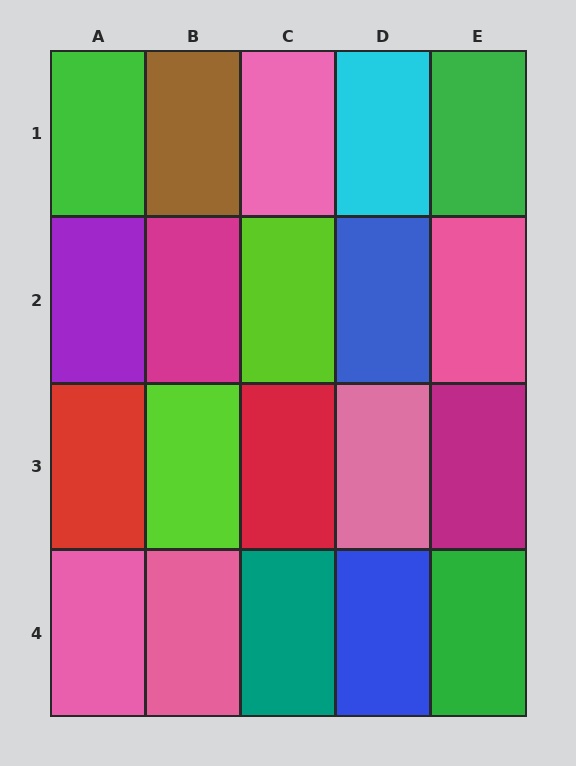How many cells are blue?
2 cells are blue.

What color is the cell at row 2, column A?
Purple.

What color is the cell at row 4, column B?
Pink.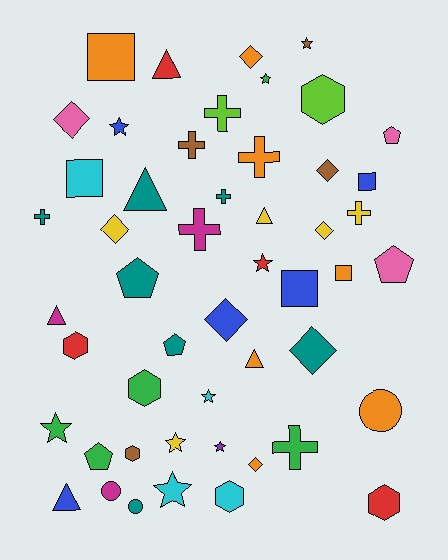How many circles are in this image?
There are 3 circles.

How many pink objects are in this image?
There are 3 pink objects.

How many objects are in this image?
There are 50 objects.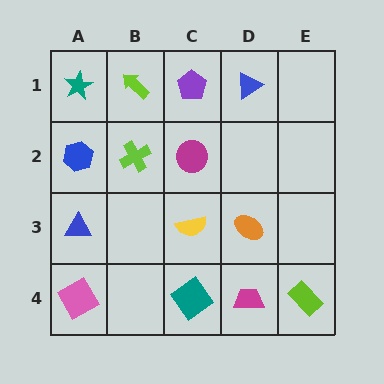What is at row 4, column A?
A pink diamond.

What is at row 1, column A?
A teal star.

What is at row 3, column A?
A blue triangle.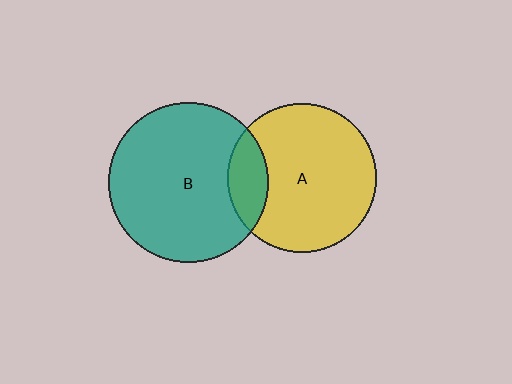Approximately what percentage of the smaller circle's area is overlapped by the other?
Approximately 15%.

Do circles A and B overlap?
Yes.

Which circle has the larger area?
Circle B (teal).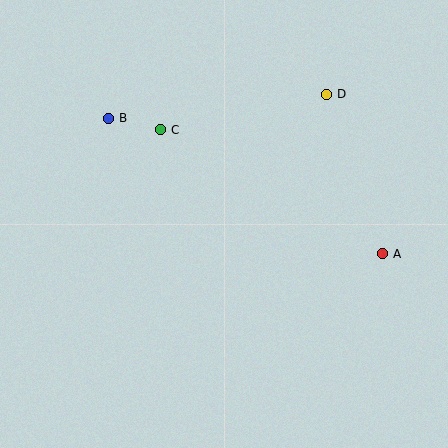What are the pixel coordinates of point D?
Point D is at (326, 95).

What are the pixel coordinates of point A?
Point A is at (382, 254).